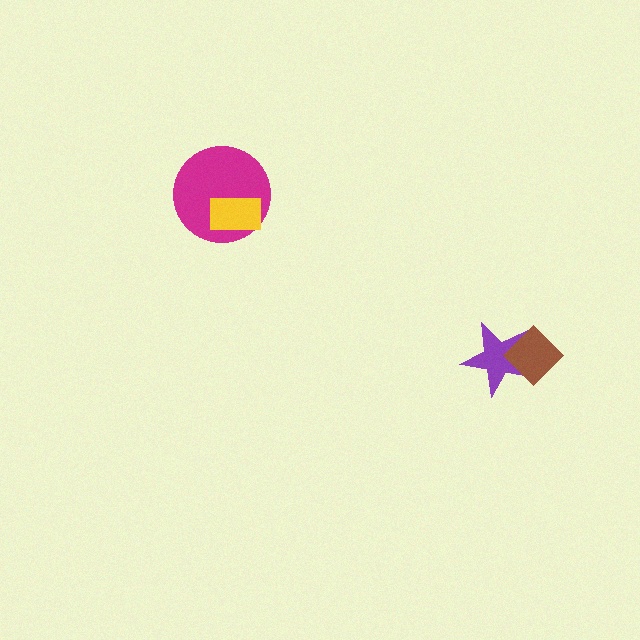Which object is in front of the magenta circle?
The yellow rectangle is in front of the magenta circle.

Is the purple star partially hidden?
Yes, it is partially covered by another shape.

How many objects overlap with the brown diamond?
1 object overlaps with the brown diamond.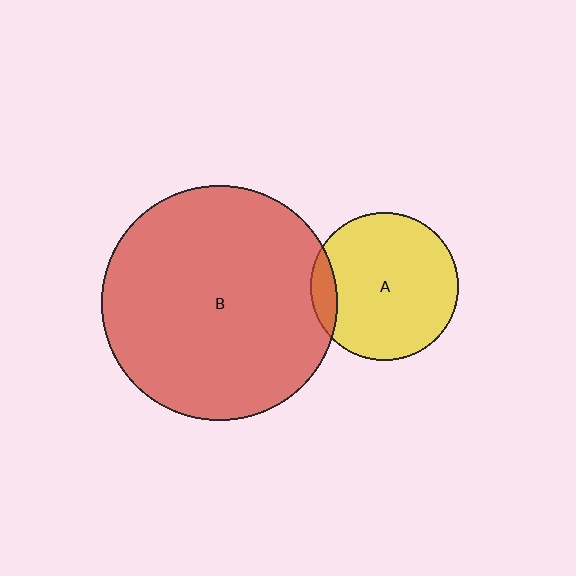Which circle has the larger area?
Circle B (red).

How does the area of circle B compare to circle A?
Approximately 2.5 times.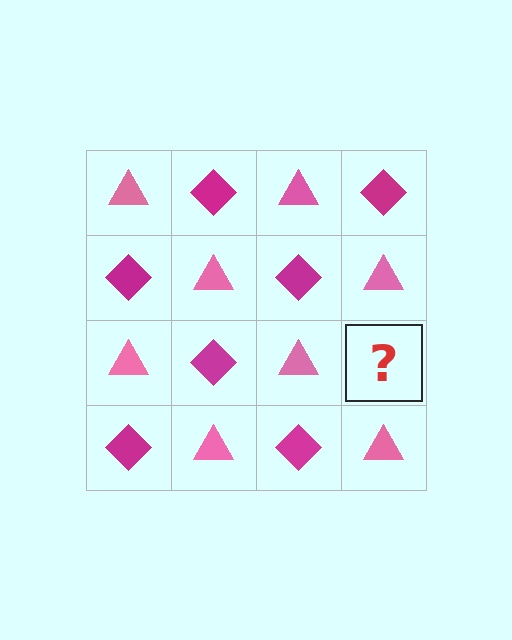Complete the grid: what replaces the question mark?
The question mark should be replaced with a magenta diamond.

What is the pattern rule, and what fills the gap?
The rule is that it alternates pink triangle and magenta diamond in a checkerboard pattern. The gap should be filled with a magenta diamond.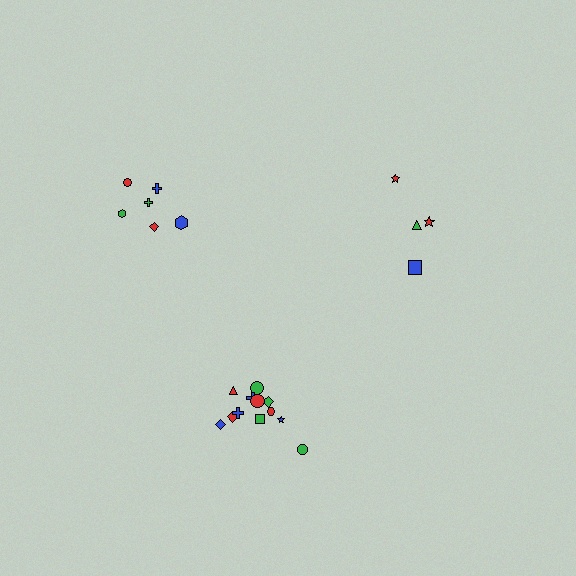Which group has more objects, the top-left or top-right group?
The top-left group.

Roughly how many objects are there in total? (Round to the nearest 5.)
Roughly 20 objects in total.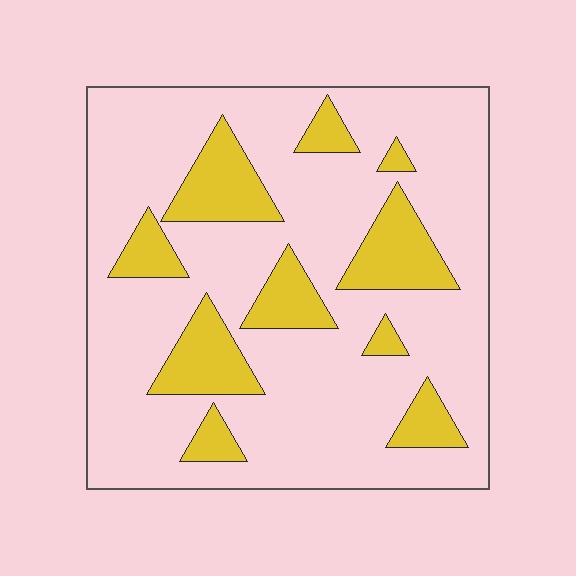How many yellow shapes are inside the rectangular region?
10.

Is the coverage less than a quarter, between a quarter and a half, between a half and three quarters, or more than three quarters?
Less than a quarter.